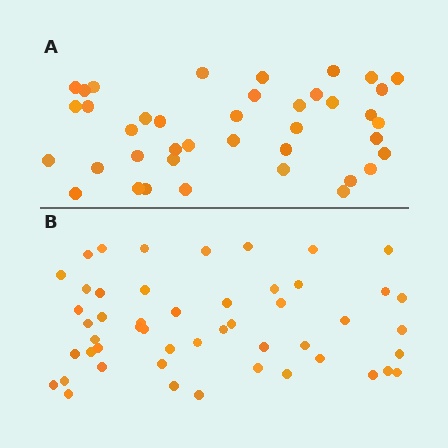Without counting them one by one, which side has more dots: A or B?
Region B (the bottom region) has more dots.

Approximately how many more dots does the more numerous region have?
Region B has roughly 10 or so more dots than region A.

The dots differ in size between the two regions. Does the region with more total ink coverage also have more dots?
No. Region A has more total ink coverage because its dots are larger, but region B actually contains more individual dots. Total area can be misleading — the number of items is what matters here.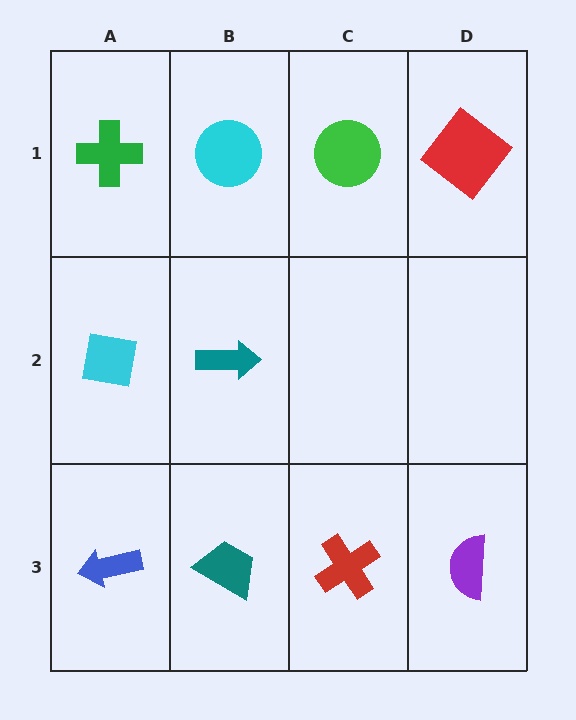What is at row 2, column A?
A cyan square.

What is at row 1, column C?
A green circle.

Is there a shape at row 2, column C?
No, that cell is empty.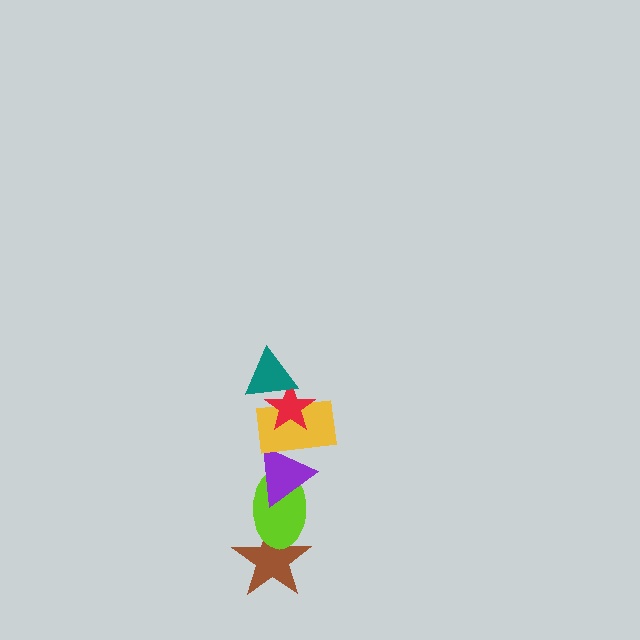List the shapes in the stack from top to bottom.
From top to bottom: the teal triangle, the red star, the yellow rectangle, the purple triangle, the lime ellipse, the brown star.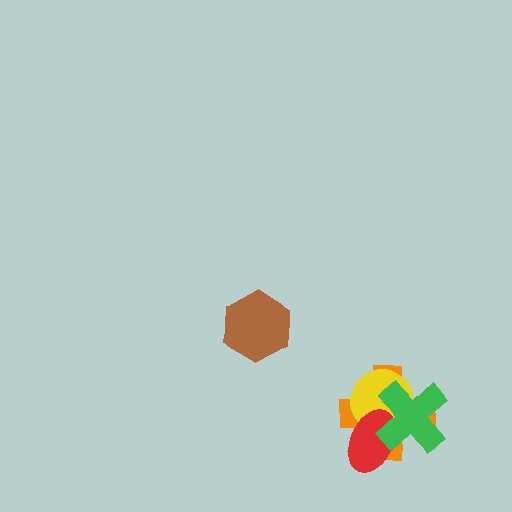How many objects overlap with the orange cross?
3 objects overlap with the orange cross.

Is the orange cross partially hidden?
Yes, it is partially covered by another shape.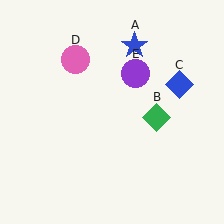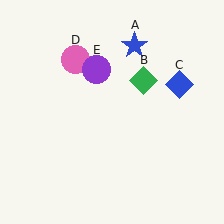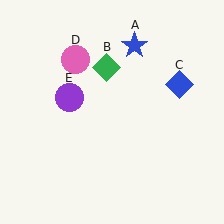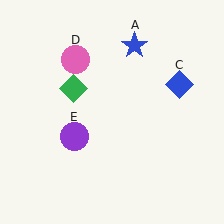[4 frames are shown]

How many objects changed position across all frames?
2 objects changed position: green diamond (object B), purple circle (object E).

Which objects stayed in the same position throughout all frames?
Blue star (object A) and blue diamond (object C) and pink circle (object D) remained stationary.